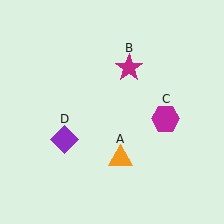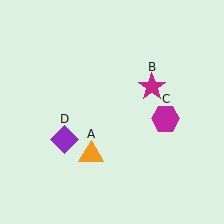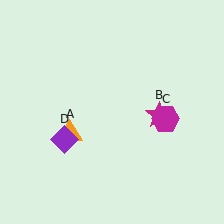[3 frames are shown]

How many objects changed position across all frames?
2 objects changed position: orange triangle (object A), magenta star (object B).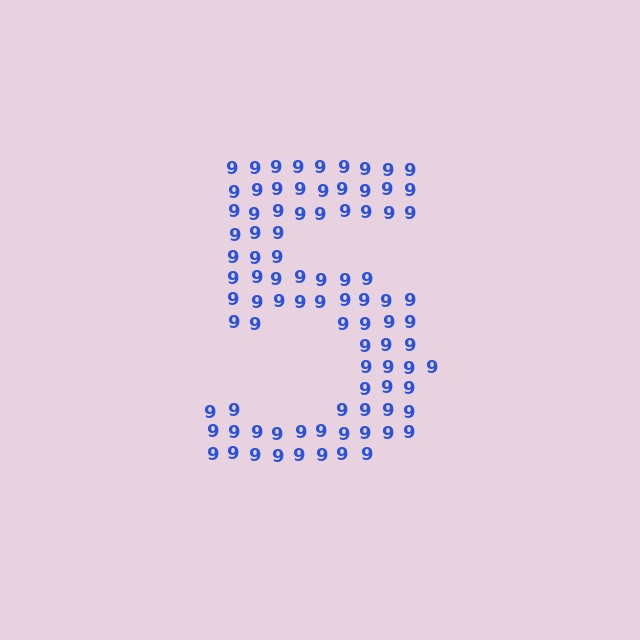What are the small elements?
The small elements are digit 9's.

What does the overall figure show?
The overall figure shows the digit 5.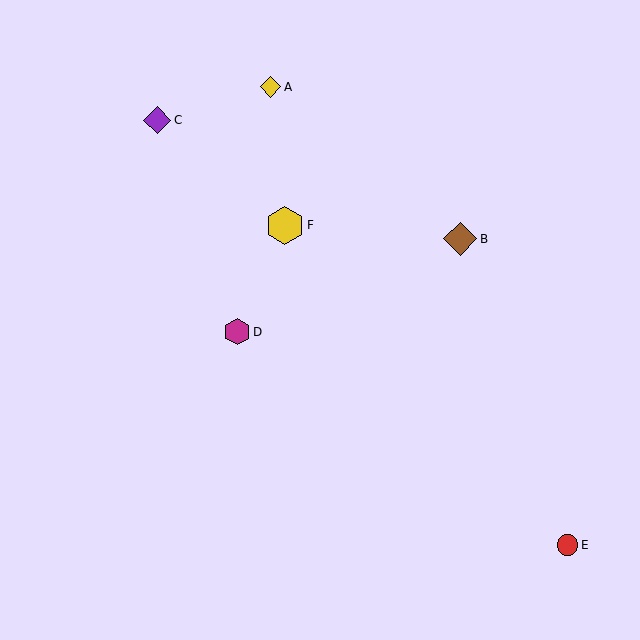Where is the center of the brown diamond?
The center of the brown diamond is at (460, 239).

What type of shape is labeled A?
Shape A is a yellow diamond.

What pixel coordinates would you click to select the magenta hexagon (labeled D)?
Click at (237, 332) to select the magenta hexagon D.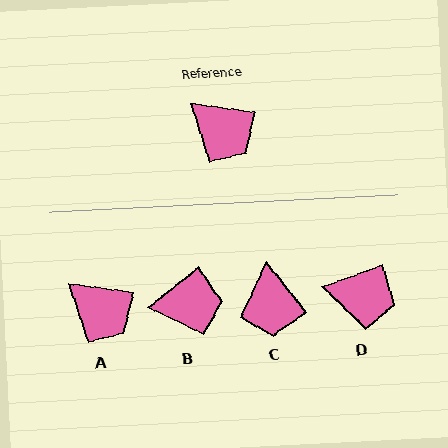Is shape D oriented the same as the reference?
No, it is off by about 28 degrees.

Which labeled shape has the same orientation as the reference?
A.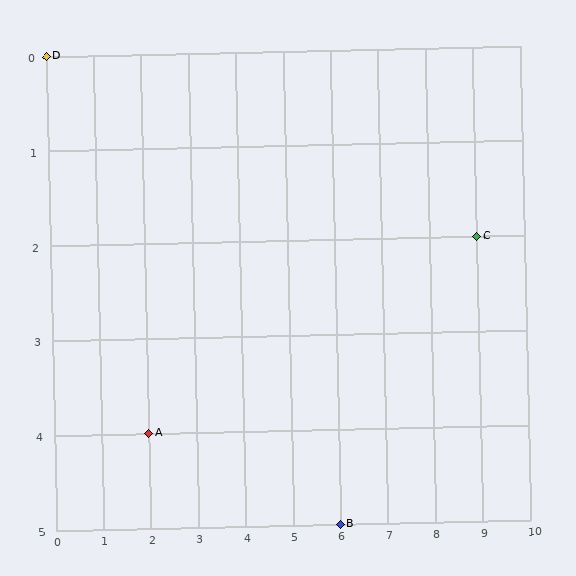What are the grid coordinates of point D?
Point D is at grid coordinates (0, 0).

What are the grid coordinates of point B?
Point B is at grid coordinates (6, 5).